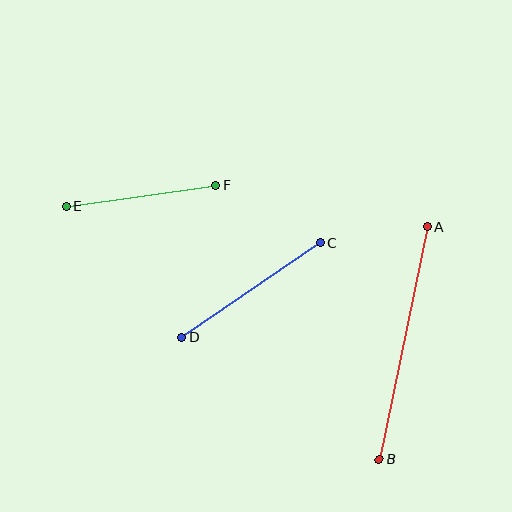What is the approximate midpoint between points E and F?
The midpoint is at approximately (141, 196) pixels.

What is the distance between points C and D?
The distance is approximately 168 pixels.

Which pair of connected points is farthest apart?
Points A and B are farthest apart.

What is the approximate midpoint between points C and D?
The midpoint is at approximately (251, 290) pixels.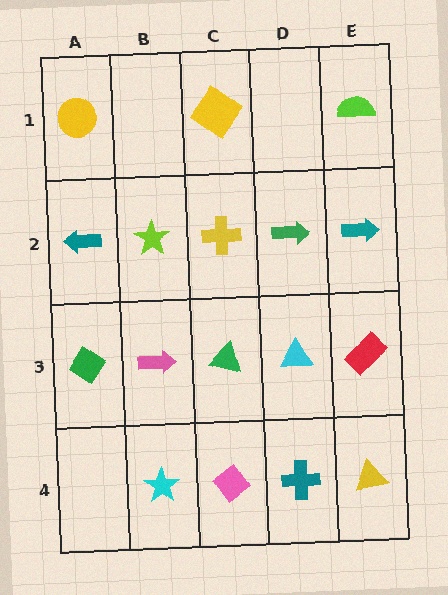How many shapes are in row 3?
5 shapes.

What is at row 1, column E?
A lime semicircle.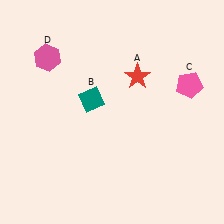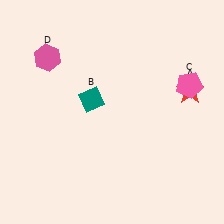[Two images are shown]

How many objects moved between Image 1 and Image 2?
1 object moved between the two images.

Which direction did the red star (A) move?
The red star (A) moved right.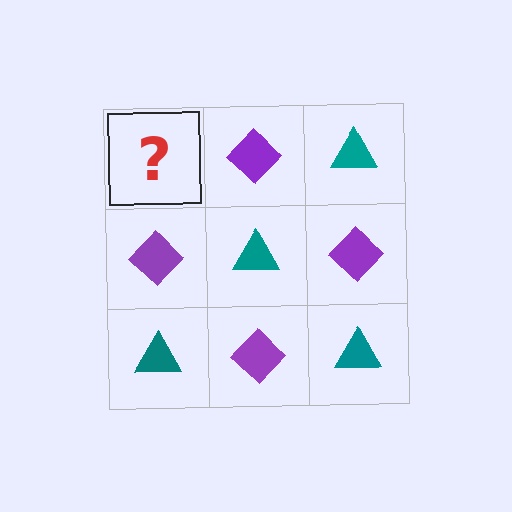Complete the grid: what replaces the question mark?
The question mark should be replaced with a teal triangle.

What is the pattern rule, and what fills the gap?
The rule is that it alternates teal triangle and purple diamond in a checkerboard pattern. The gap should be filled with a teal triangle.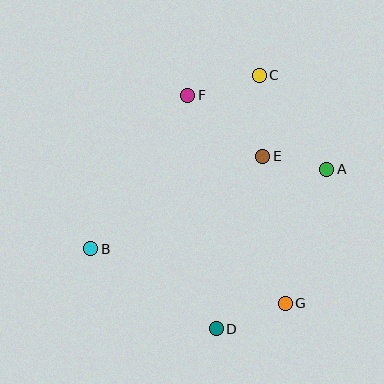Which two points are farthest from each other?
Points C and D are farthest from each other.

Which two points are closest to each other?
Points A and E are closest to each other.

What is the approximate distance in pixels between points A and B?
The distance between A and B is approximately 249 pixels.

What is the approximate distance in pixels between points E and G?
The distance between E and G is approximately 149 pixels.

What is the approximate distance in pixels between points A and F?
The distance between A and F is approximately 157 pixels.